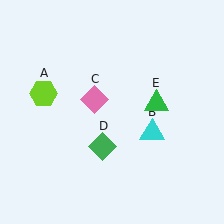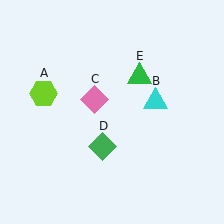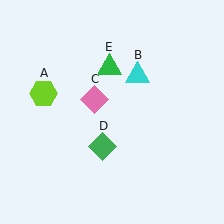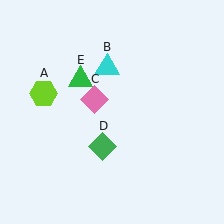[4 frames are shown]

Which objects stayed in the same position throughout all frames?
Lime hexagon (object A) and pink diamond (object C) and green diamond (object D) remained stationary.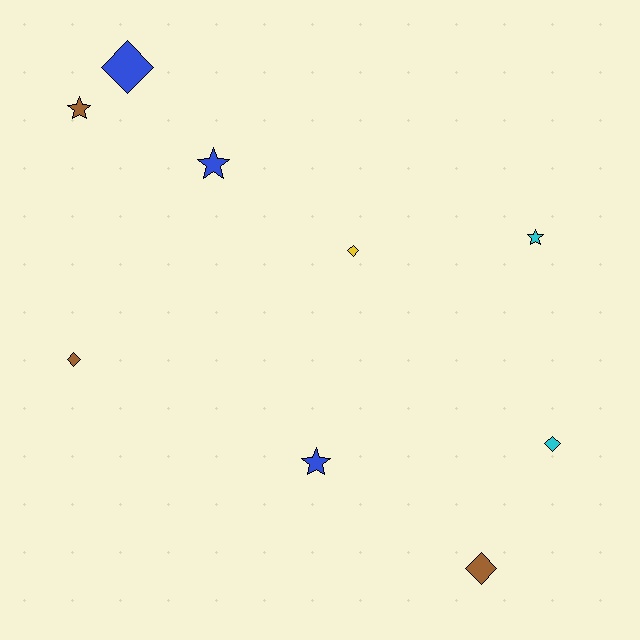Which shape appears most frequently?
Diamond, with 5 objects.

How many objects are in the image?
There are 9 objects.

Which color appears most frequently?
Brown, with 3 objects.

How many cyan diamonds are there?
There is 1 cyan diamond.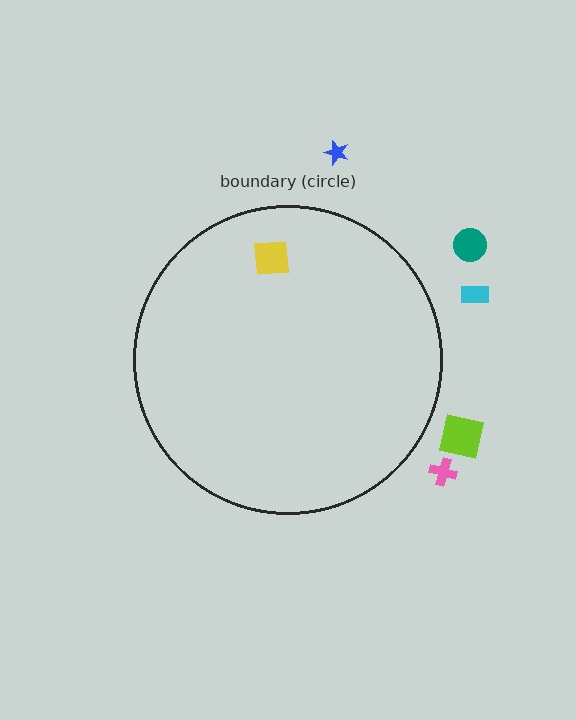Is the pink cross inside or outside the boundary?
Outside.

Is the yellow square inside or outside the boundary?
Inside.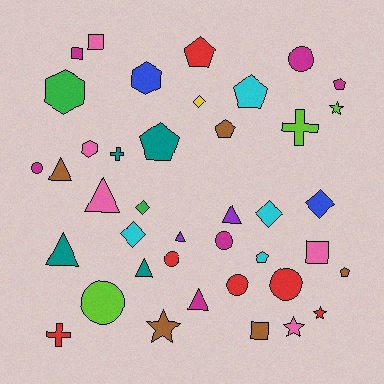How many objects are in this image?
There are 40 objects.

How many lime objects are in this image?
There are 3 lime objects.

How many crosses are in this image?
There are 3 crosses.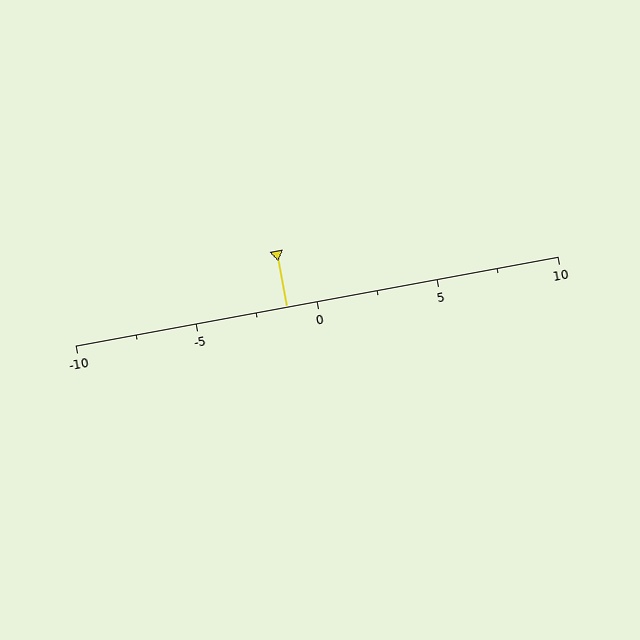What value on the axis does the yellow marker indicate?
The marker indicates approximately -1.2.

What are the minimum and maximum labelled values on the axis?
The axis runs from -10 to 10.